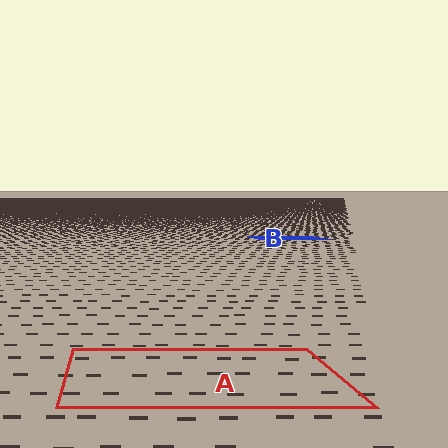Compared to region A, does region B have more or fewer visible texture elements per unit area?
Region B has more texture elements per unit area — they are packed more densely because it is farther away.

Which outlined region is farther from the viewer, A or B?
Region B is farther from the viewer — the texture elements inside it appear smaller and more densely packed.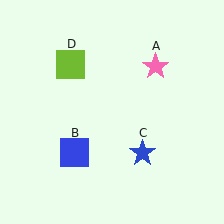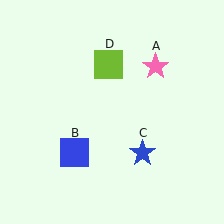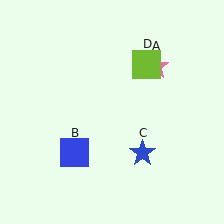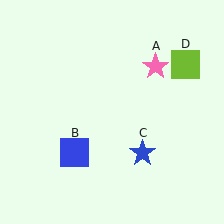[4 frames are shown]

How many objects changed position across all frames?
1 object changed position: lime square (object D).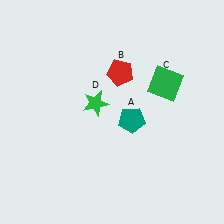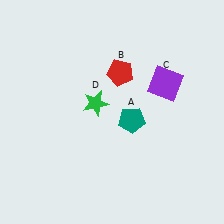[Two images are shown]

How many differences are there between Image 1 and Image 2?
There is 1 difference between the two images.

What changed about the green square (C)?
In Image 1, C is green. In Image 2, it changed to purple.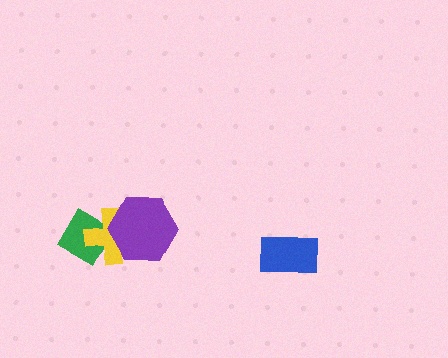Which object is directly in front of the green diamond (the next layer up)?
The yellow cross is directly in front of the green diamond.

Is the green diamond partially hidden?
Yes, it is partially covered by another shape.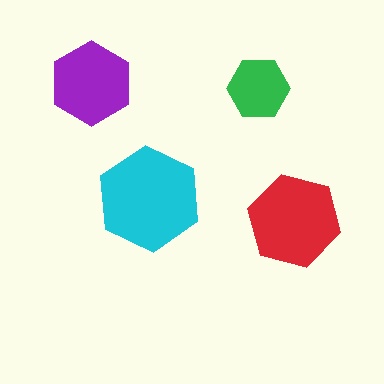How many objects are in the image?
There are 4 objects in the image.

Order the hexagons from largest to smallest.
the cyan one, the red one, the purple one, the green one.